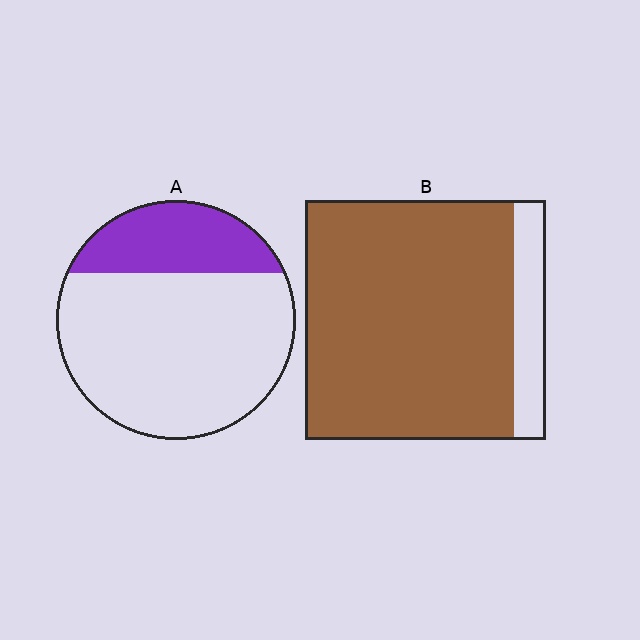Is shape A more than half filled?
No.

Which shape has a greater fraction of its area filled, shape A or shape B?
Shape B.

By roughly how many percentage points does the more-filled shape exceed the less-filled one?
By roughly 60 percentage points (B over A).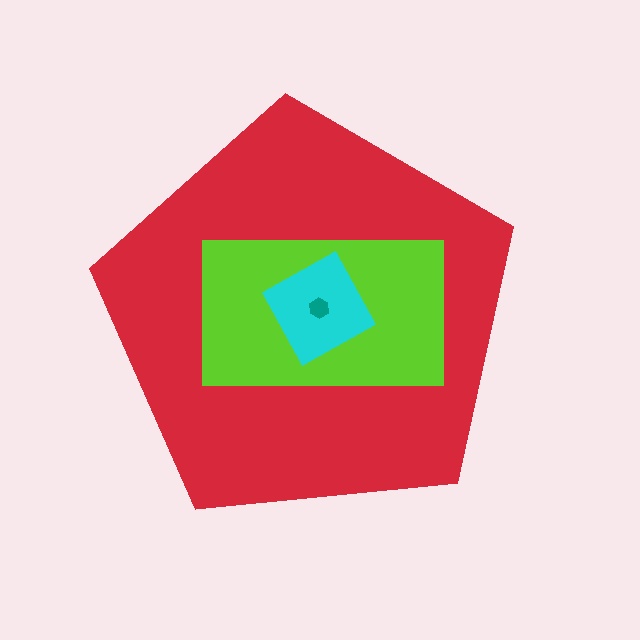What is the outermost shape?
The red pentagon.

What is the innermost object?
The teal hexagon.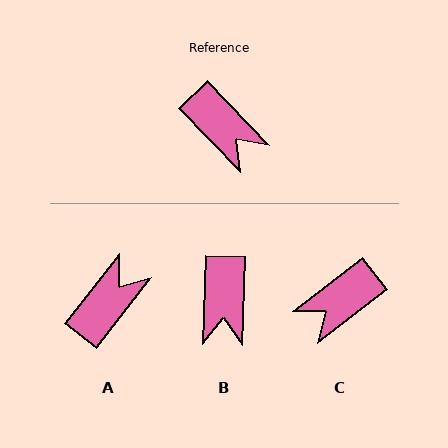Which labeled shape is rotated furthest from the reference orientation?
A, about 98 degrees away.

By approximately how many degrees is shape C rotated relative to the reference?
Approximately 96 degrees clockwise.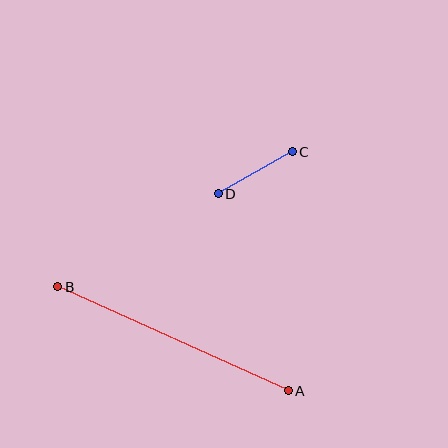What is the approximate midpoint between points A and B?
The midpoint is at approximately (173, 339) pixels.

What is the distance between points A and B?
The distance is approximately 253 pixels.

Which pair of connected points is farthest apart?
Points A and B are farthest apart.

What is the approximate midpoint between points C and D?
The midpoint is at approximately (255, 173) pixels.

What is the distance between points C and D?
The distance is approximately 85 pixels.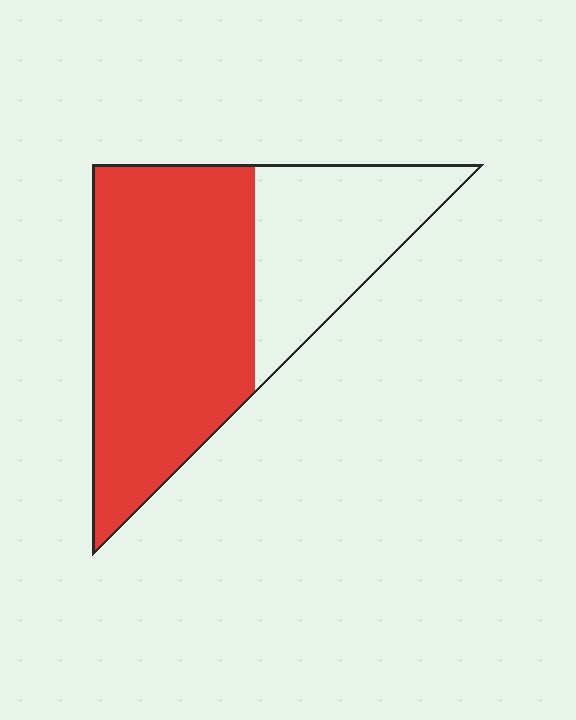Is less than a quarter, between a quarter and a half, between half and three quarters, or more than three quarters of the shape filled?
Between half and three quarters.